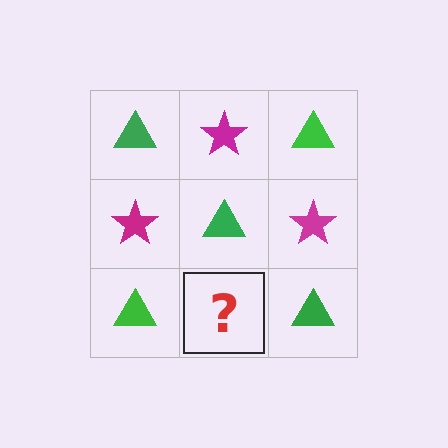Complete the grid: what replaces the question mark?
The question mark should be replaced with a magenta star.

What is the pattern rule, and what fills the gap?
The rule is that it alternates green triangle and magenta star in a checkerboard pattern. The gap should be filled with a magenta star.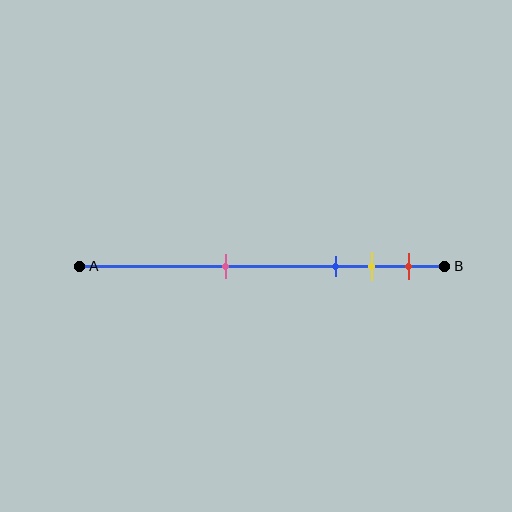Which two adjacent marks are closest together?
The yellow and red marks are the closest adjacent pair.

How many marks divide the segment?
There are 4 marks dividing the segment.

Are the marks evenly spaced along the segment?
No, the marks are not evenly spaced.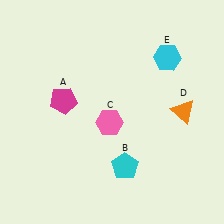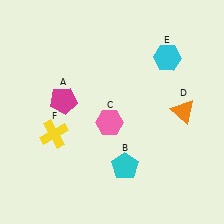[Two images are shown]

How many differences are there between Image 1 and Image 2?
There is 1 difference between the two images.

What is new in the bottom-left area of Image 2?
A yellow cross (F) was added in the bottom-left area of Image 2.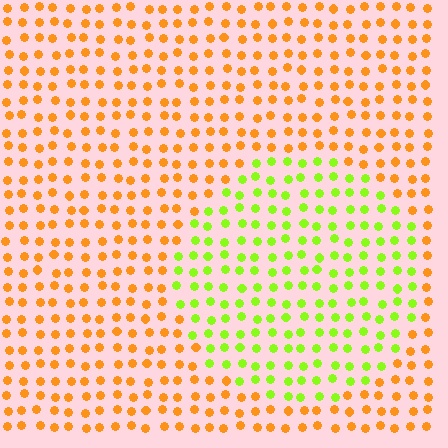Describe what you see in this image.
The image is filled with small orange elements in a uniform arrangement. A circle-shaped region is visible where the elements are tinted to a slightly different hue, forming a subtle color boundary.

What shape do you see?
I see a circle.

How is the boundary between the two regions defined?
The boundary is defined purely by a slight shift in hue (about 59 degrees). Spacing, size, and orientation are identical on both sides.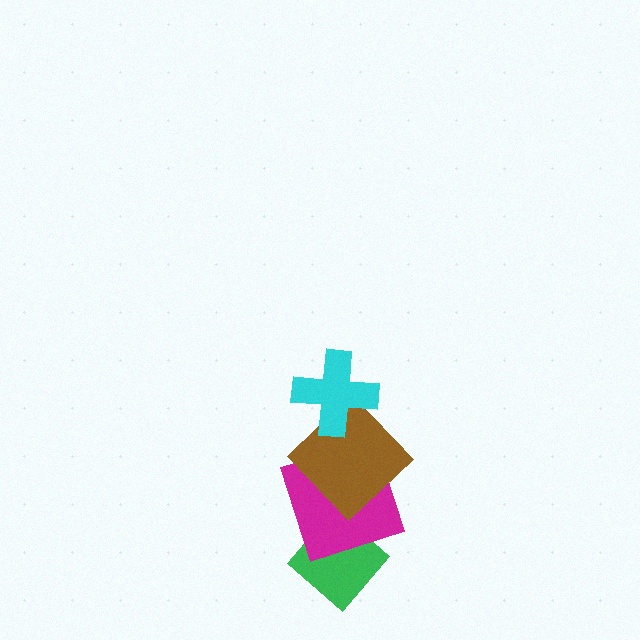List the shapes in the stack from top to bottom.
From top to bottom: the cyan cross, the brown diamond, the magenta square, the green diamond.